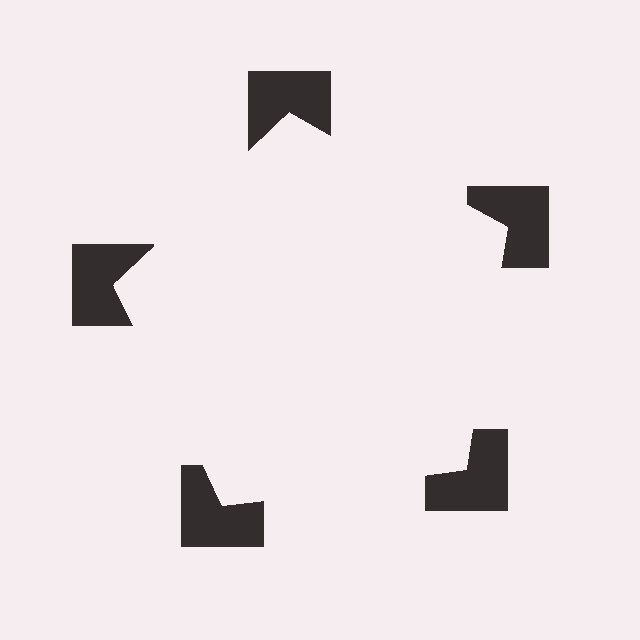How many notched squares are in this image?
There are 5 — one at each vertex of the illusory pentagon.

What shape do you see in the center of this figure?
An illusory pentagon — its edges are inferred from the aligned wedge cuts in the notched squares, not physically drawn.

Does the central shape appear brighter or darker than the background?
It typically appears slightly brighter than the background, even though no actual brightness change is drawn.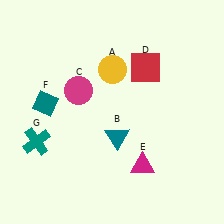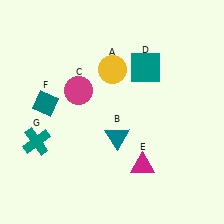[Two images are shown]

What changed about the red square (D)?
In Image 1, D is red. In Image 2, it changed to teal.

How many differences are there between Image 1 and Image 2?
There is 1 difference between the two images.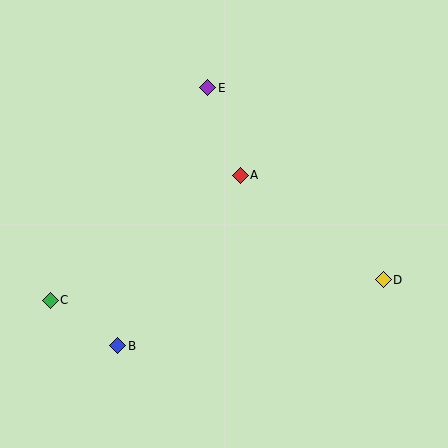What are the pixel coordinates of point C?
Point C is at (50, 300).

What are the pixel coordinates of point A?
Point A is at (240, 175).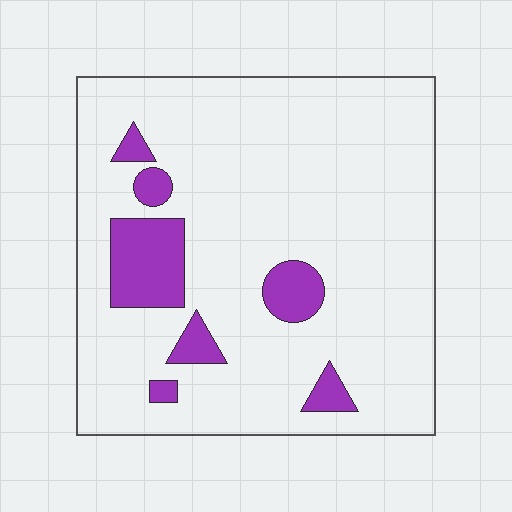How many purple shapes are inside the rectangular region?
7.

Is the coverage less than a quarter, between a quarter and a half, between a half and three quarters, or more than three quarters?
Less than a quarter.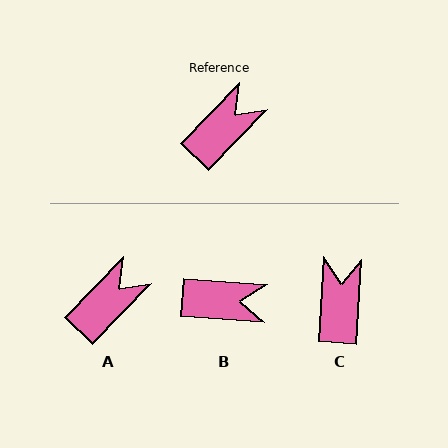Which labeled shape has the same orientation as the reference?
A.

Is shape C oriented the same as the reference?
No, it is off by about 40 degrees.